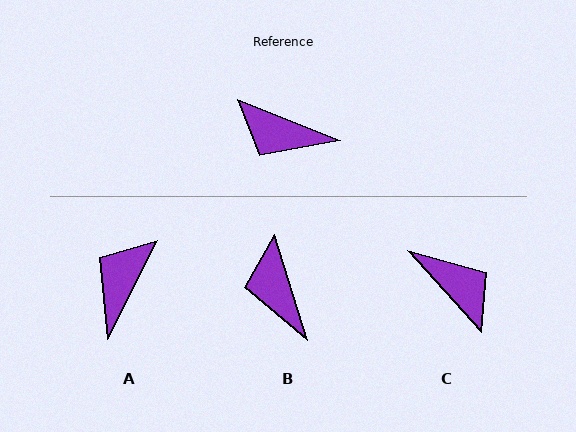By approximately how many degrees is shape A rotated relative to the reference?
Approximately 95 degrees clockwise.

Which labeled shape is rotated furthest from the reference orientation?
C, about 153 degrees away.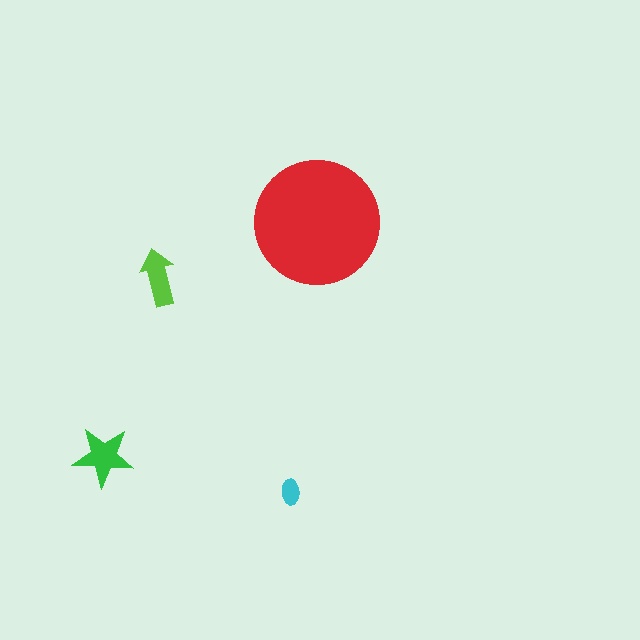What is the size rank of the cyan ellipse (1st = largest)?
4th.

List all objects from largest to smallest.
The red circle, the green star, the lime arrow, the cyan ellipse.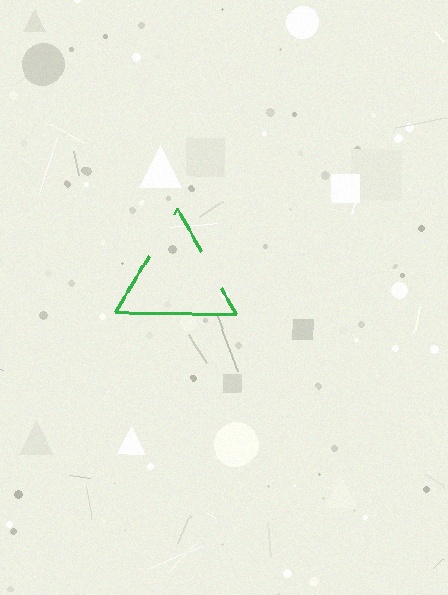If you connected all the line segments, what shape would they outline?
They would outline a triangle.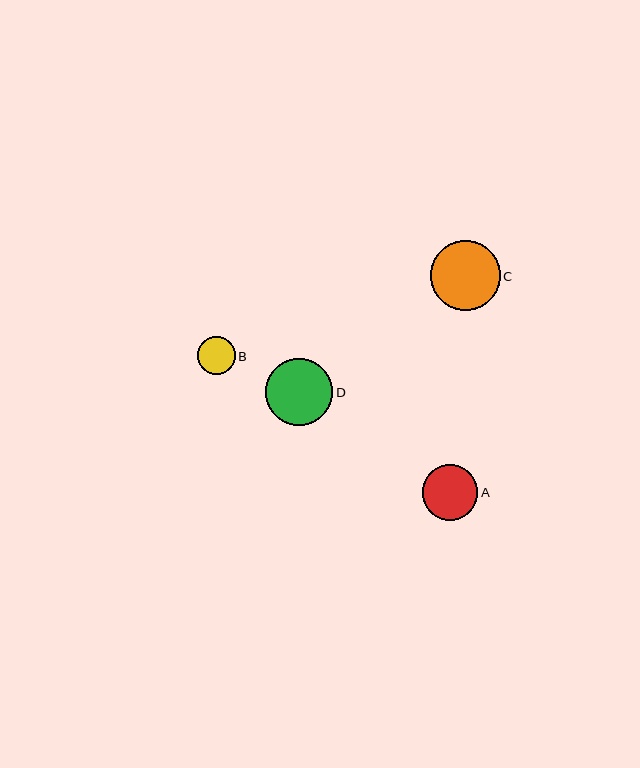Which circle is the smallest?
Circle B is the smallest with a size of approximately 38 pixels.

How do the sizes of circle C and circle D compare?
Circle C and circle D are approximately the same size.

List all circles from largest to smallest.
From largest to smallest: C, D, A, B.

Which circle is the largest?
Circle C is the largest with a size of approximately 70 pixels.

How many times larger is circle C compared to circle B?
Circle C is approximately 1.8 times the size of circle B.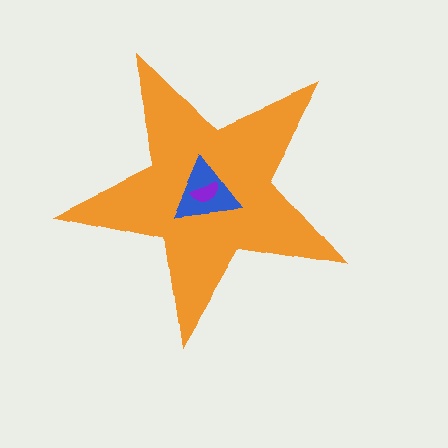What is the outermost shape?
The orange star.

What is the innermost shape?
The purple semicircle.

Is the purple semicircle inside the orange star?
Yes.